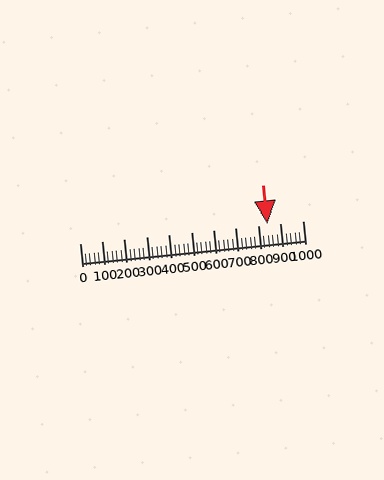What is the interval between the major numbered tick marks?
The major tick marks are spaced 100 units apart.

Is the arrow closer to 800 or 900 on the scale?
The arrow is closer to 800.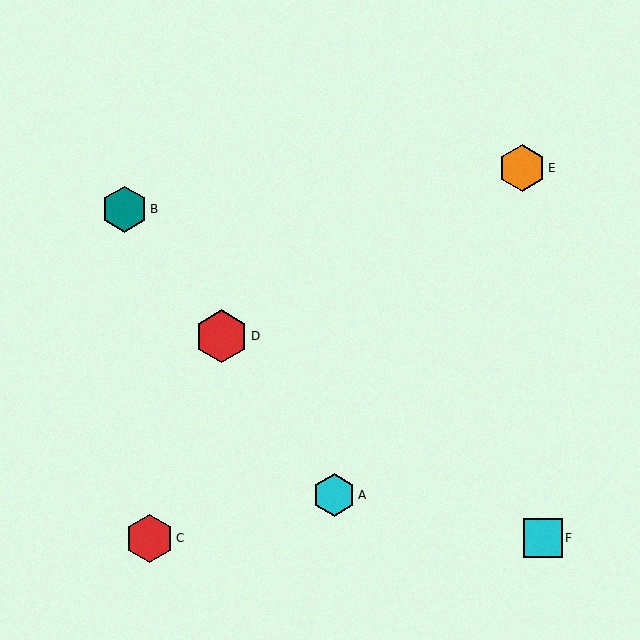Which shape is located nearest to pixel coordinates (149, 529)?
The red hexagon (labeled C) at (149, 538) is nearest to that location.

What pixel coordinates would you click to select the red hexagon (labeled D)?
Click at (222, 336) to select the red hexagon D.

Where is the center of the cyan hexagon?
The center of the cyan hexagon is at (334, 495).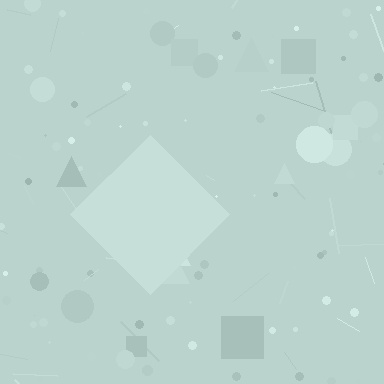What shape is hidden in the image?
A diamond is hidden in the image.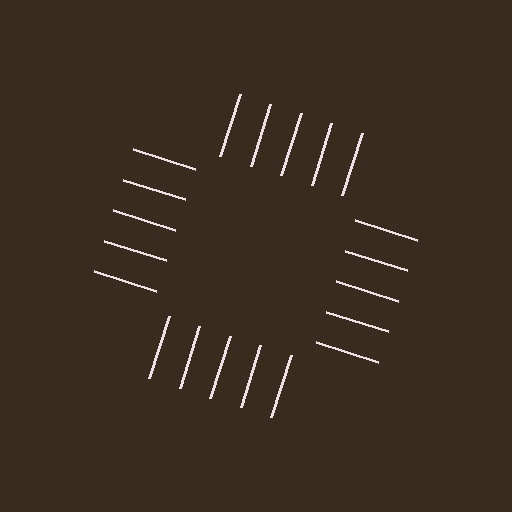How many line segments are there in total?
20 — 5 along each of the 4 edges.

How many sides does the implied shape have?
4 sides — the line-ends trace a square.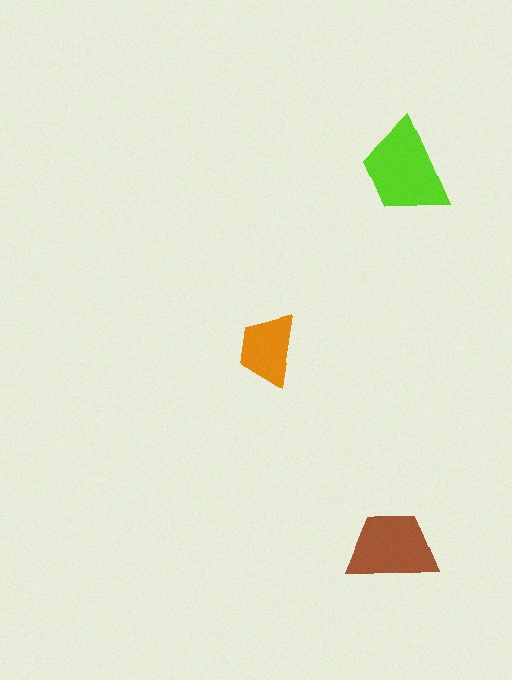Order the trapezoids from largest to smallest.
the lime one, the brown one, the orange one.